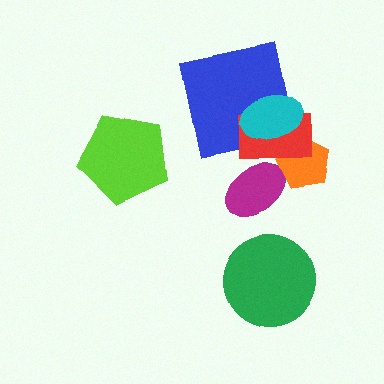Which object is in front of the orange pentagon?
The red rectangle is in front of the orange pentagon.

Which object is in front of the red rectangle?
The cyan ellipse is in front of the red rectangle.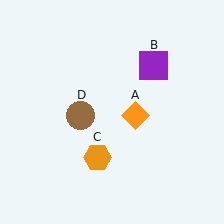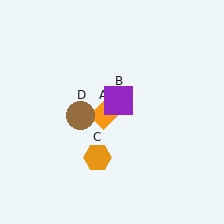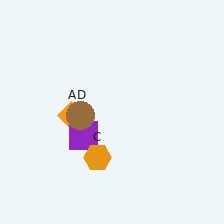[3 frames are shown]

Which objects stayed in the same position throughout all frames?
Orange hexagon (object C) and brown circle (object D) remained stationary.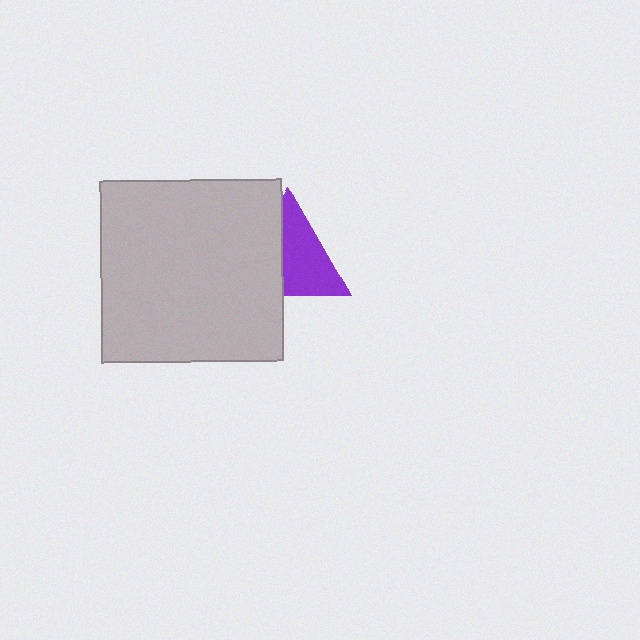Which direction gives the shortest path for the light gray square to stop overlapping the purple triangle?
Moving left gives the shortest separation.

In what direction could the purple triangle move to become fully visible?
The purple triangle could move right. That would shift it out from behind the light gray square entirely.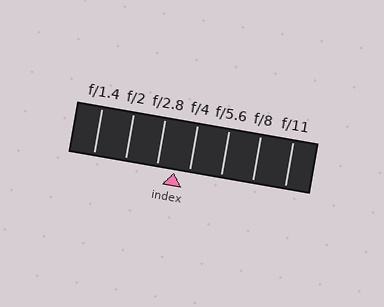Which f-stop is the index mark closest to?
The index mark is closest to f/4.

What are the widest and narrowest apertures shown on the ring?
The widest aperture shown is f/1.4 and the narrowest is f/11.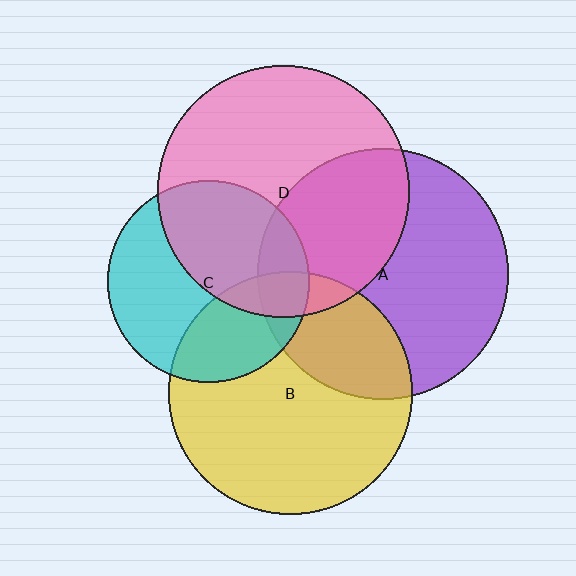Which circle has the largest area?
Circle D (pink).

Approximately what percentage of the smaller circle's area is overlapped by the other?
Approximately 40%.